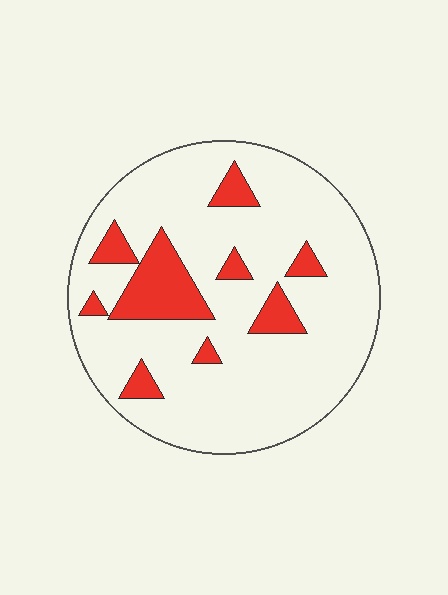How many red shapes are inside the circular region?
9.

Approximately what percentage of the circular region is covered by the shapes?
Approximately 15%.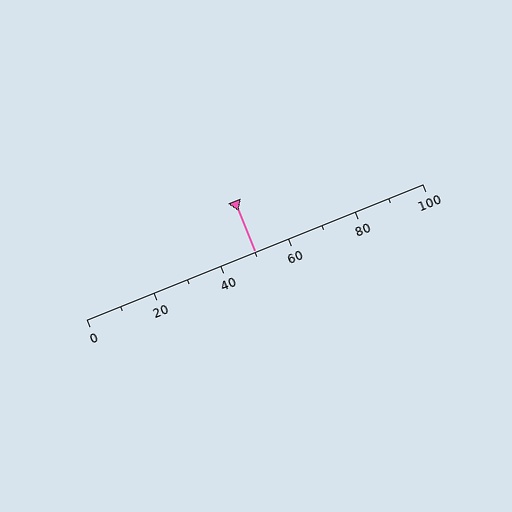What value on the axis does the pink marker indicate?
The marker indicates approximately 50.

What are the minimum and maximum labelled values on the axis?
The axis runs from 0 to 100.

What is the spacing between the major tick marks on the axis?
The major ticks are spaced 20 apart.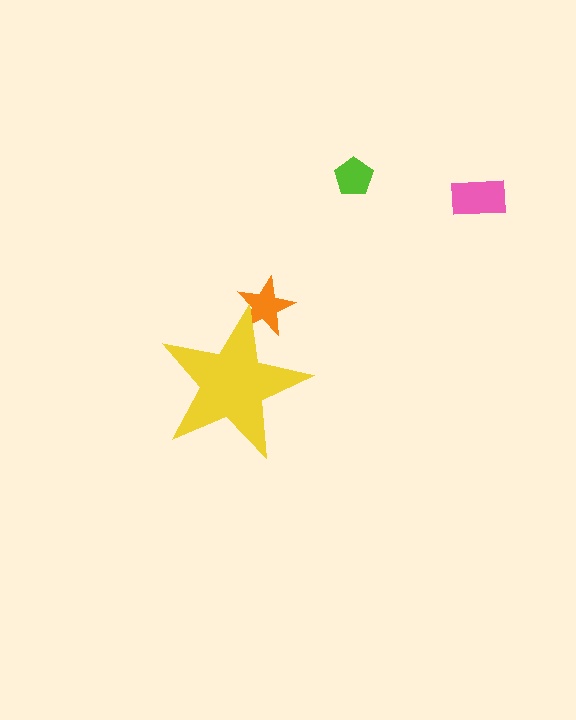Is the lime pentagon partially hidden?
No, the lime pentagon is fully visible.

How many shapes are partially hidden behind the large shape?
1 shape is partially hidden.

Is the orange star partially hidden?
Yes, the orange star is partially hidden behind the yellow star.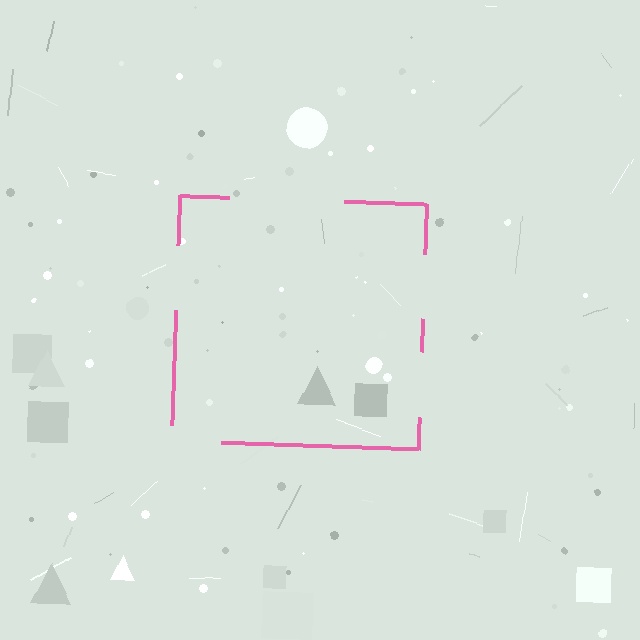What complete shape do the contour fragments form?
The contour fragments form a square.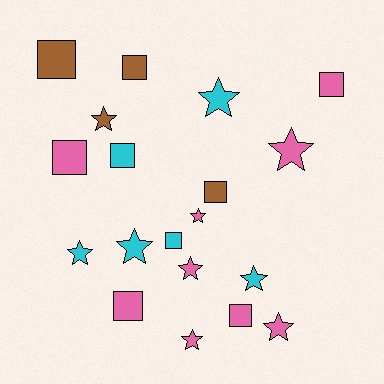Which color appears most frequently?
Pink, with 9 objects.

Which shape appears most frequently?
Star, with 10 objects.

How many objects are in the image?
There are 19 objects.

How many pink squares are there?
There are 4 pink squares.